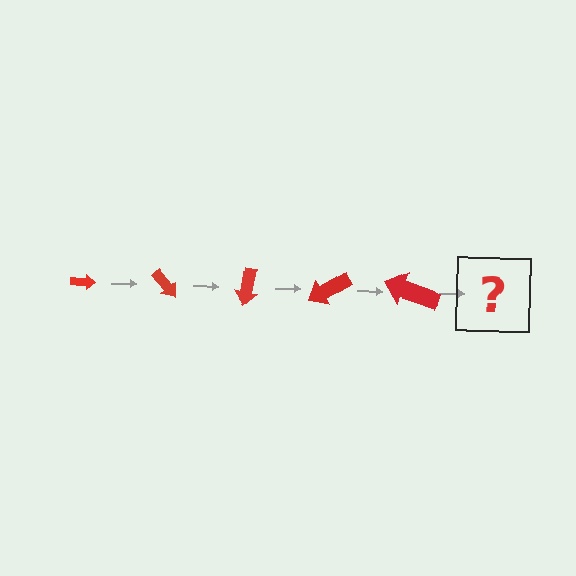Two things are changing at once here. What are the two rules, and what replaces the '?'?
The two rules are that the arrow grows larger each step and it rotates 50 degrees each step. The '?' should be an arrow, larger than the previous one and rotated 250 degrees from the start.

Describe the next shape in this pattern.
It should be an arrow, larger than the previous one and rotated 250 degrees from the start.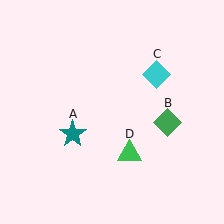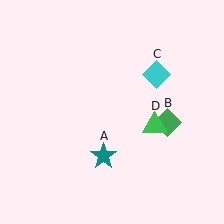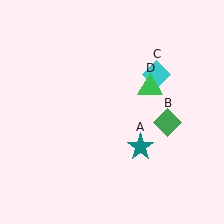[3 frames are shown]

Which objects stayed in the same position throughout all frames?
Green diamond (object B) and cyan diamond (object C) remained stationary.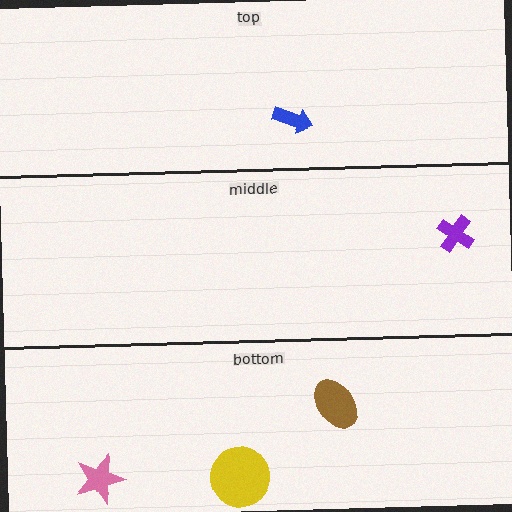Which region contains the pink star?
The bottom region.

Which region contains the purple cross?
The middle region.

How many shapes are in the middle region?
1.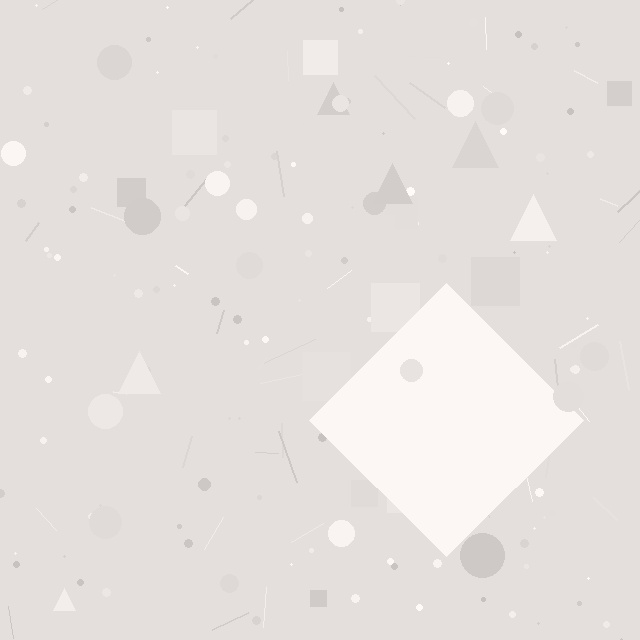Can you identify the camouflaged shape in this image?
The camouflaged shape is a diamond.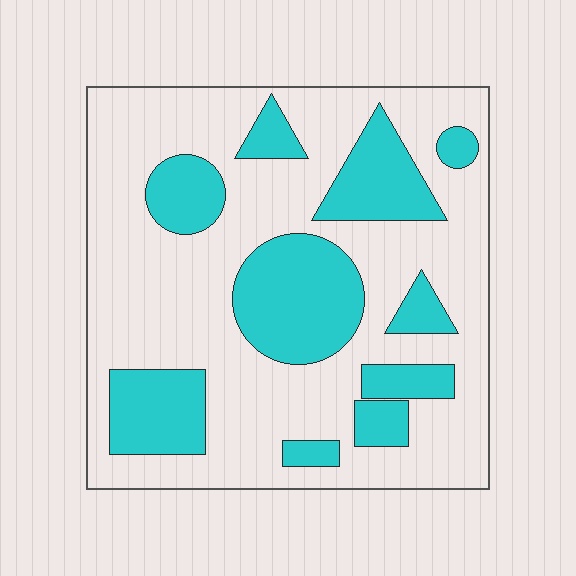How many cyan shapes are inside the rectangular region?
10.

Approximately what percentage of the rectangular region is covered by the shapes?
Approximately 30%.